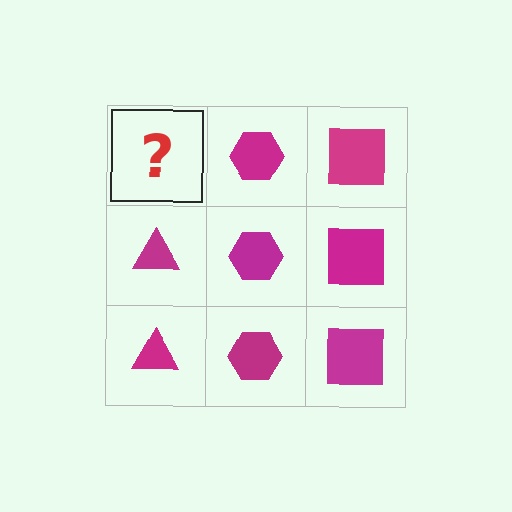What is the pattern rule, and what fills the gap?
The rule is that each column has a consistent shape. The gap should be filled with a magenta triangle.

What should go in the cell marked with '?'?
The missing cell should contain a magenta triangle.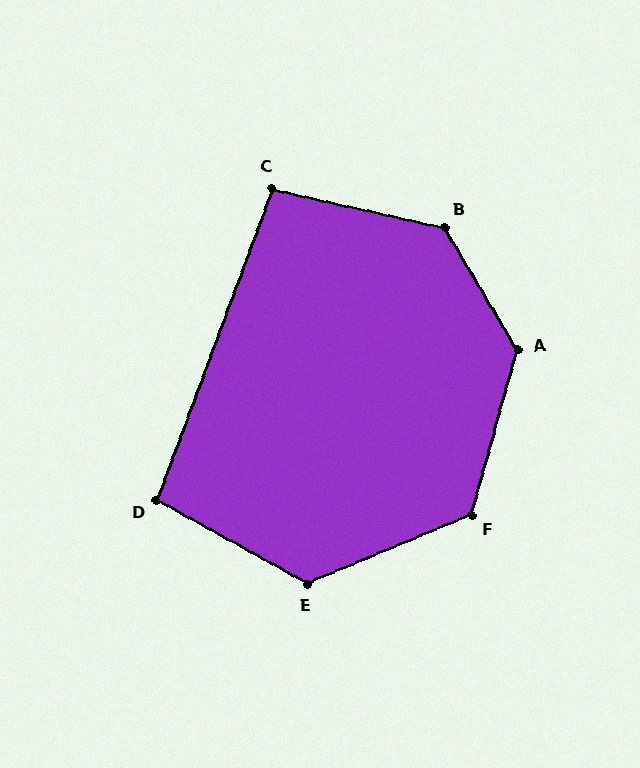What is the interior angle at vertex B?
Approximately 133 degrees (obtuse).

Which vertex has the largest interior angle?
A, at approximately 134 degrees.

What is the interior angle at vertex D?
Approximately 99 degrees (obtuse).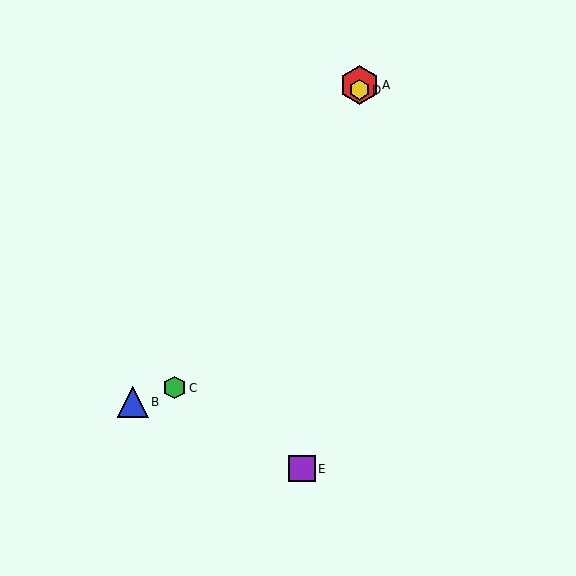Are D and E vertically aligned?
No, D is at x≈359 and E is at x≈302.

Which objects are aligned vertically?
Objects A, D are aligned vertically.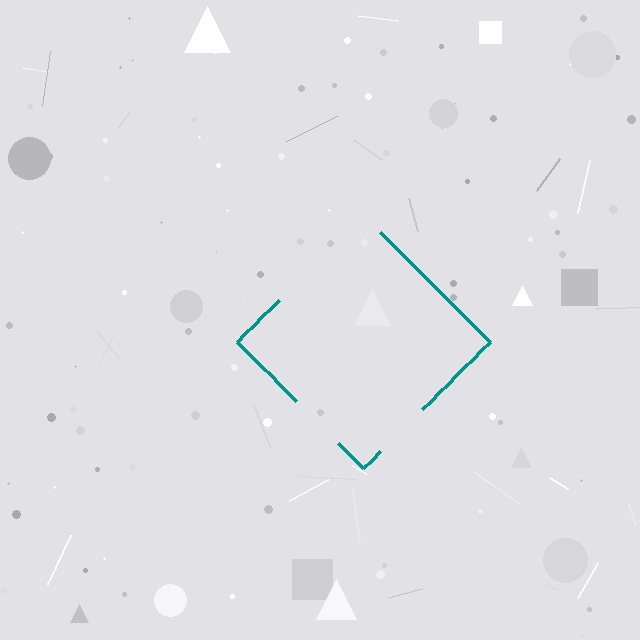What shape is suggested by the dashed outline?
The dashed outline suggests a diamond.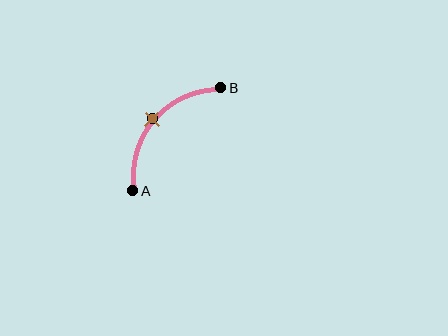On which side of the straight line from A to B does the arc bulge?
The arc bulges above and to the left of the straight line connecting A and B.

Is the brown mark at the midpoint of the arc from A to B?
Yes. The brown mark lies on the arc at equal arc-length from both A and B — it is the arc midpoint.